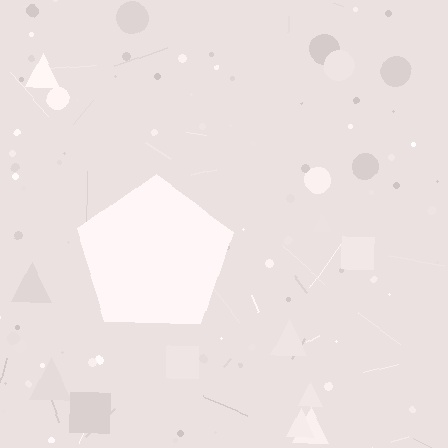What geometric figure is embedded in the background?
A pentagon is embedded in the background.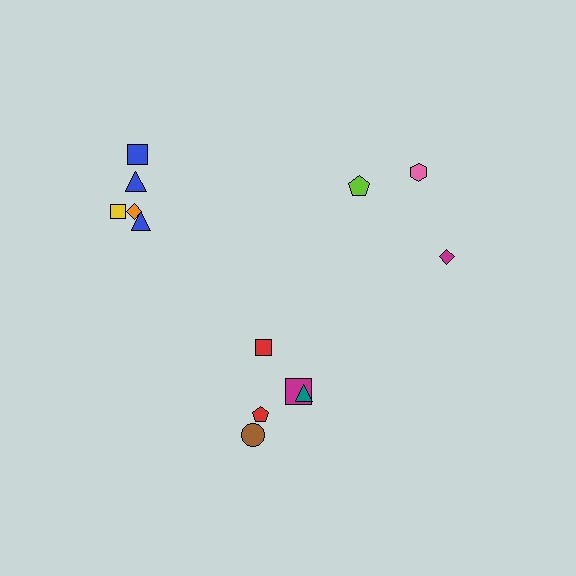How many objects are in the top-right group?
There are 3 objects.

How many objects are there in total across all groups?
There are 13 objects.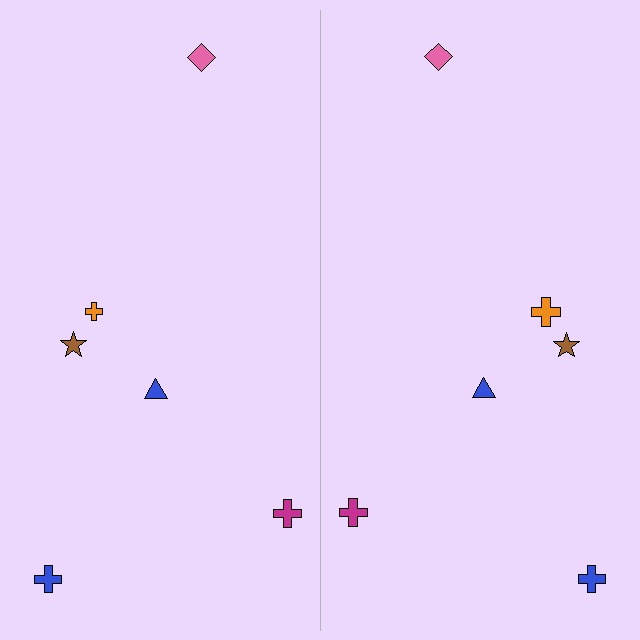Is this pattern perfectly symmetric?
No, the pattern is not perfectly symmetric. The orange cross on the right side has a different size than its mirror counterpart.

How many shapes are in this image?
There are 12 shapes in this image.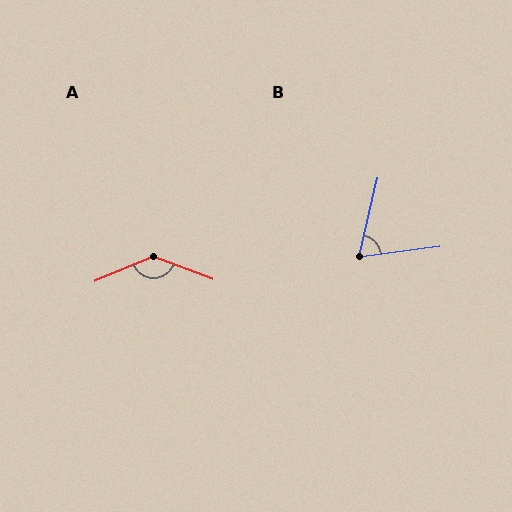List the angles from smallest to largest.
B (69°), A (136°).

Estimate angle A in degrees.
Approximately 136 degrees.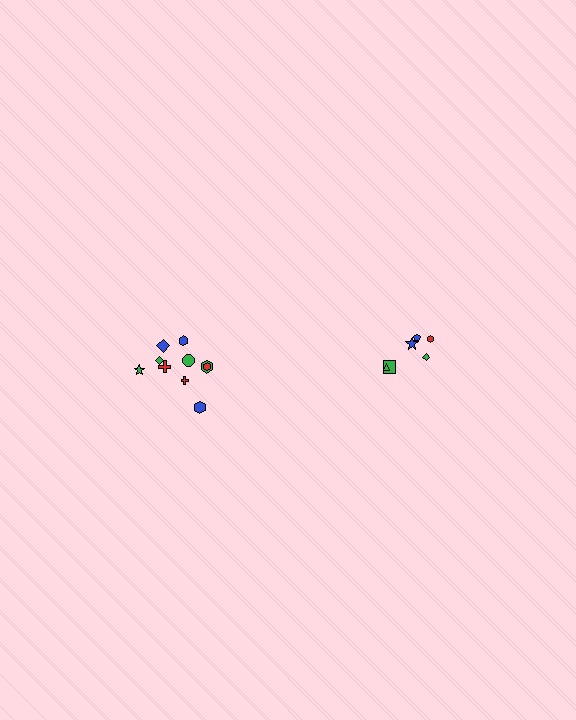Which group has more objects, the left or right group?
The left group.